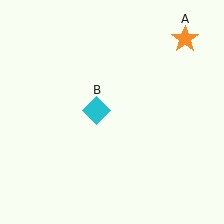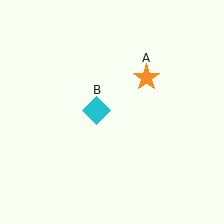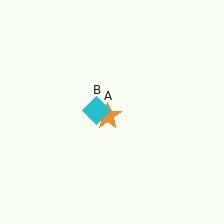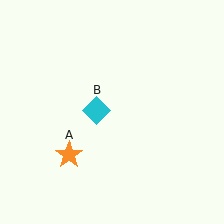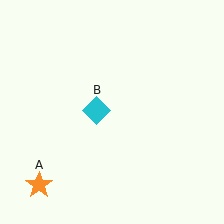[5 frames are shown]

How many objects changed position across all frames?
1 object changed position: orange star (object A).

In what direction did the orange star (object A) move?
The orange star (object A) moved down and to the left.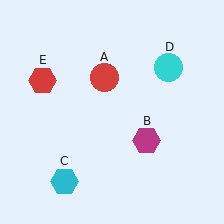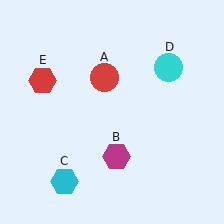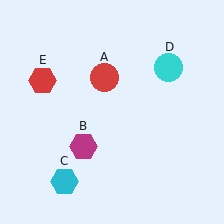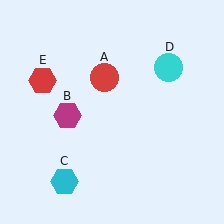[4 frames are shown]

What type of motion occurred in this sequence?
The magenta hexagon (object B) rotated clockwise around the center of the scene.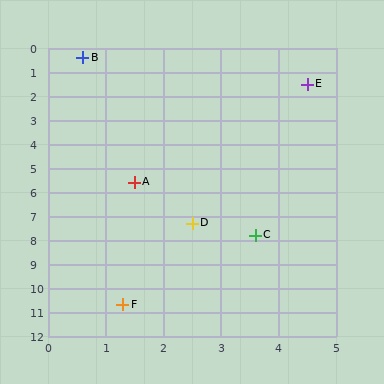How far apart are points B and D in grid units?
Points B and D are about 7.2 grid units apart.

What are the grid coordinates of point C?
Point C is at approximately (3.6, 7.8).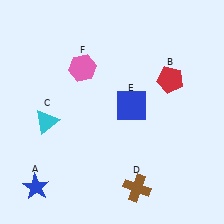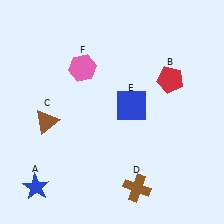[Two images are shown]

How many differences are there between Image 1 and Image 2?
There is 1 difference between the two images.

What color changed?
The triangle (C) changed from cyan in Image 1 to brown in Image 2.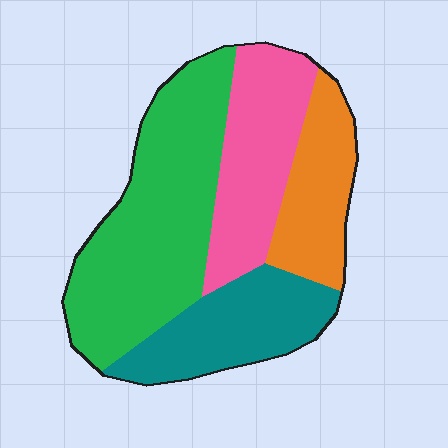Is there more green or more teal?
Green.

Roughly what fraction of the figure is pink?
Pink covers around 25% of the figure.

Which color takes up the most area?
Green, at roughly 40%.